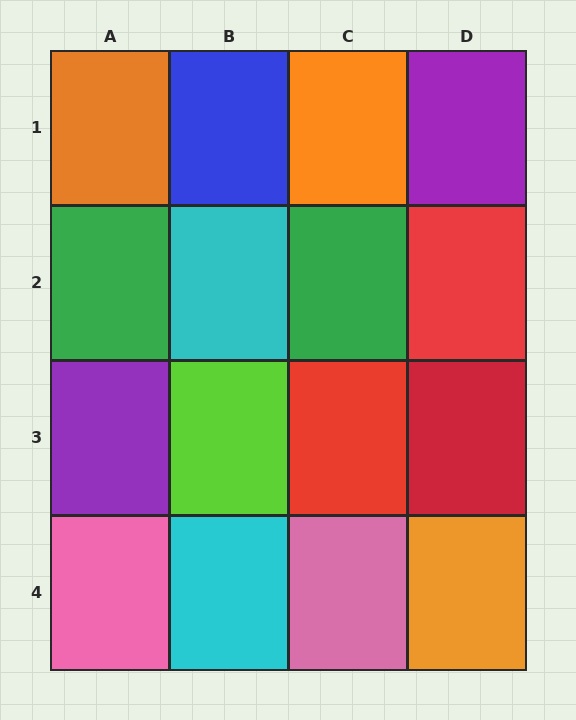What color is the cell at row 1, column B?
Blue.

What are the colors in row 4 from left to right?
Pink, cyan, pink, orange.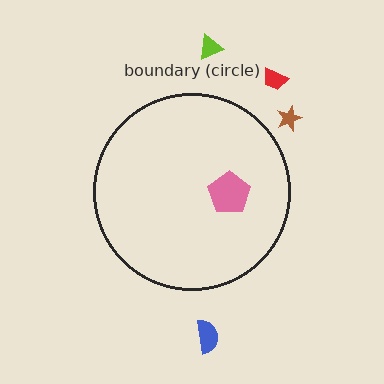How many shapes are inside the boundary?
1 inside, 4 outside.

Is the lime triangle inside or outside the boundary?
Outside.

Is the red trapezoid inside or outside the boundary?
Outside.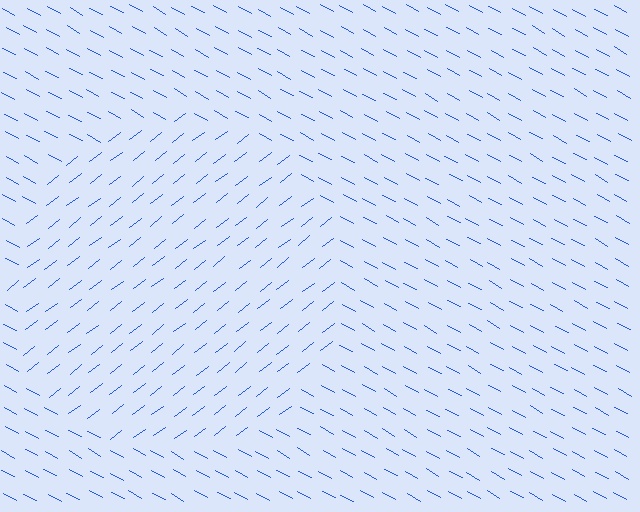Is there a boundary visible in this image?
Yes, there is a texture boundary formed by a change in line orientation.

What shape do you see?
I see a circle.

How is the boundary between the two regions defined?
The boundary is defined purely by a change in line orientation (approximately 66 degrees difference). All lines are the same color and thickness.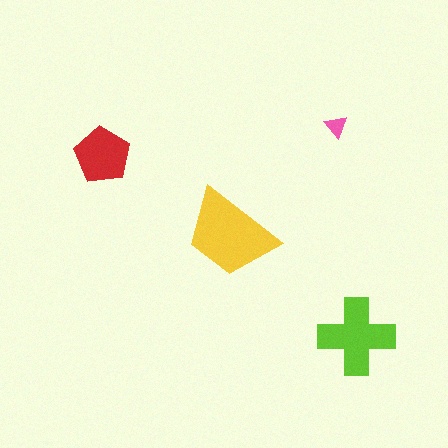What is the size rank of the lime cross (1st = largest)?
2nd.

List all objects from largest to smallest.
The yellow trapezoid, the lime cross, the red pentagon, the pink triangle.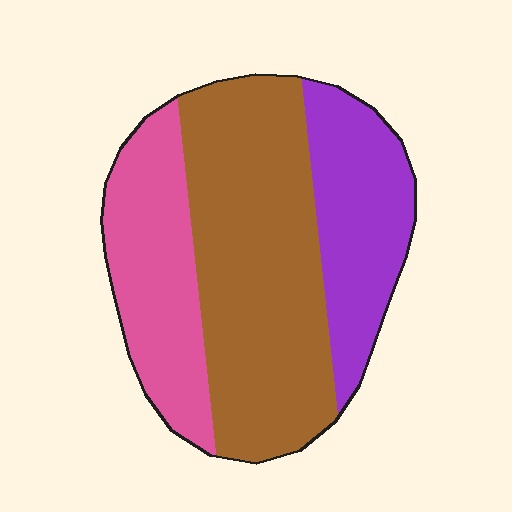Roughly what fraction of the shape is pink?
Pink covers around 25% of the shape.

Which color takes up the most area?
Brown, at roughly 50%.